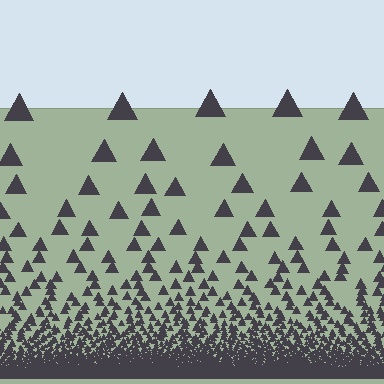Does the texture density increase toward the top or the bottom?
Density increases toward the bottom.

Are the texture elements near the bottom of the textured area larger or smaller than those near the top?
Smaller. The gradient is inverted — elements near the bottom are smaller and denser.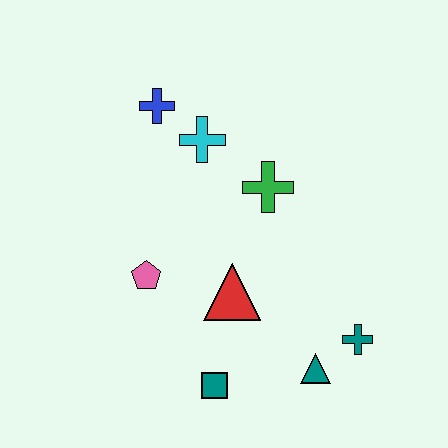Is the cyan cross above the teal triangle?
Yes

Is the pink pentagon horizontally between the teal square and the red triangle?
No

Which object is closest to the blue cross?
The cyan cross is closest to the blue cross.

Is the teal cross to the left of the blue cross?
No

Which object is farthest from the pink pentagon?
The teal cross is farthest from the pink pentagon.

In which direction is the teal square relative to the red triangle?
The teal square is below the red triangle.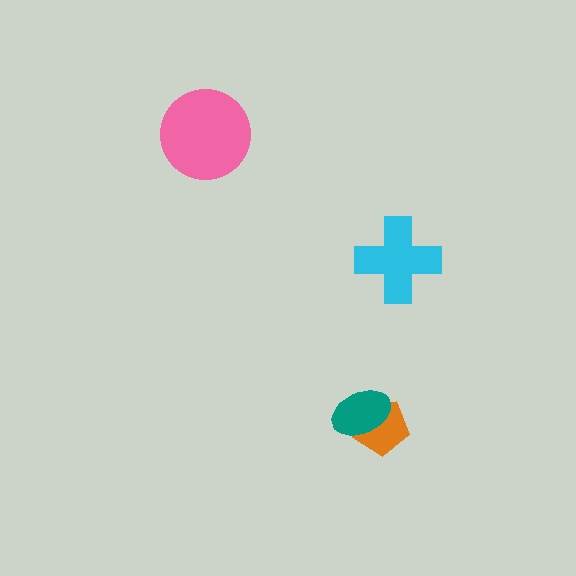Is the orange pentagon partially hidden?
Yes, it is partially covered by another shape.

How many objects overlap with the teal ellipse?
1 object overlaps with the teal ellipse.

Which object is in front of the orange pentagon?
The teal ellipse is in front of the orange pentagon.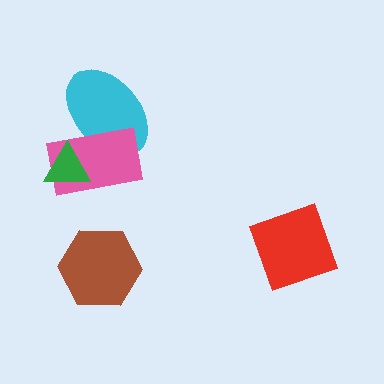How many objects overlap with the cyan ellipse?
2 objects overlap with the cyan ellipse.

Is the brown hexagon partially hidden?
No, no other shape covers it.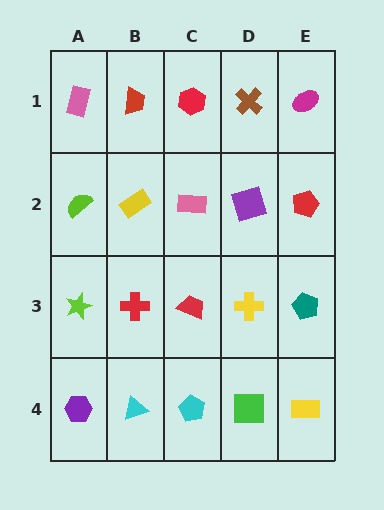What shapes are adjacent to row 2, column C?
A red hexagon (row 1, column C), a red trapezoid (row 3, column C), a yellow rectangle (row 2, column B), a purple square (row 2, column D).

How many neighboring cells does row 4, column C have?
3.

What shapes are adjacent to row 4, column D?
A yellow cross (row 3, column D), a cyan pentagon (row 4, column C), a yellow rectangle (row 4, column E).